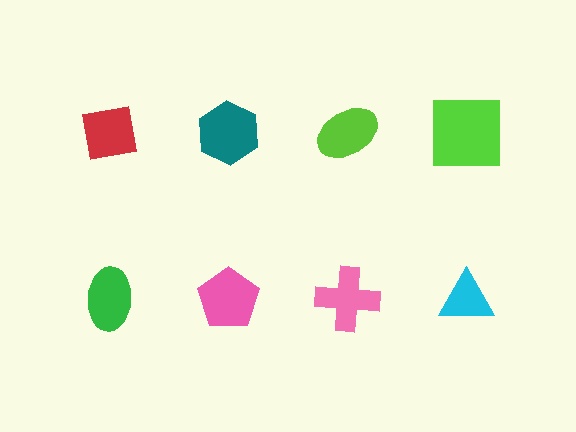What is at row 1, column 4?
A lime square.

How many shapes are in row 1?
4 shapes.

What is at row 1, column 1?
A red square.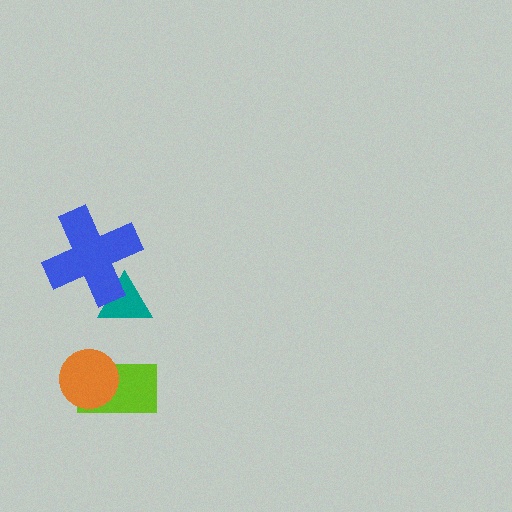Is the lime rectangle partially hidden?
Yes, it is partially covered by another shape.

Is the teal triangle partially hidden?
Yes, it is partially covered by another shape.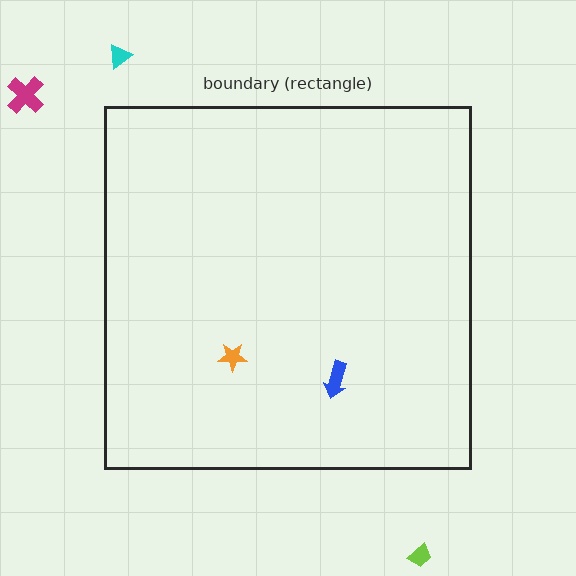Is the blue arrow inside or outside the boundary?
Inside.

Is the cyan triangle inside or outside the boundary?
Outside.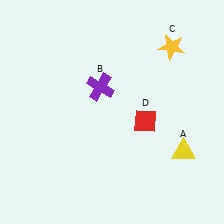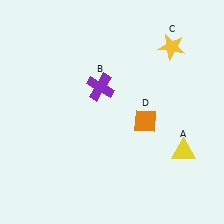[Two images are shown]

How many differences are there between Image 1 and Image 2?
There is 1 difference between the two images.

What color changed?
The diamond (D) changed from red in Image 1 to orange in Image 2.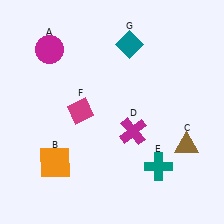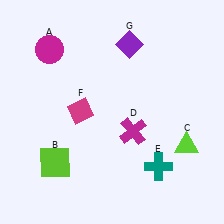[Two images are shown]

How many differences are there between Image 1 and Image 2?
There are 3 differences between the two images.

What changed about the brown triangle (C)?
In Image 1, C is brown. In Image 2, it changed to lime.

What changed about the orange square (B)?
In Image 1, B is orange. In Image 2, it changed to lime.